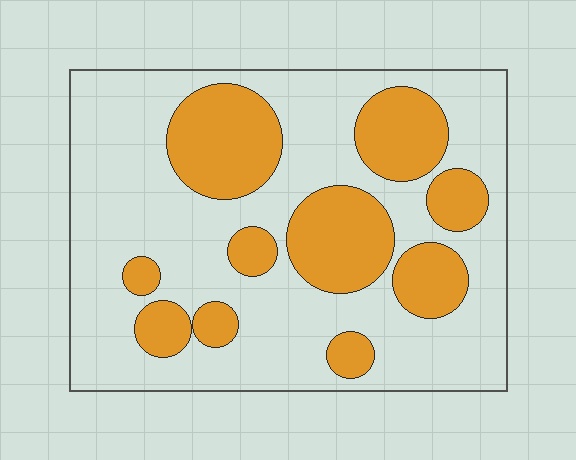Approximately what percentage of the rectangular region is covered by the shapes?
Approximately 30%.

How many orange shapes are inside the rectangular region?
10.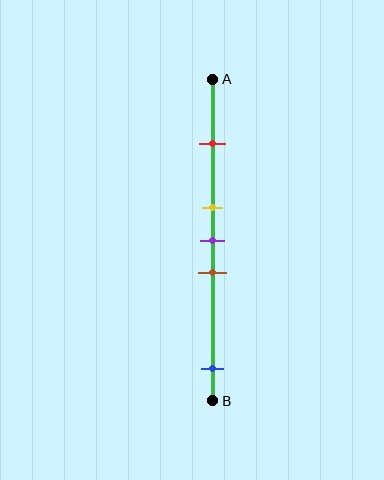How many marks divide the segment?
There are 5 marks dividing the segment.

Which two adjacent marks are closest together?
The yellow and purple marks are the closest adjacent pair.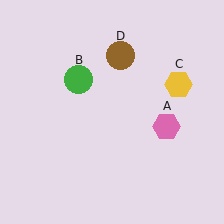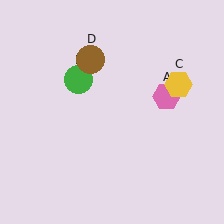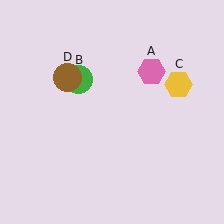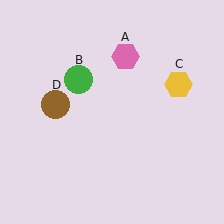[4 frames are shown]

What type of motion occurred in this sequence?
The pink hexagon (object A), brown circle (object D) rotated counterclockwise around the center of the scene.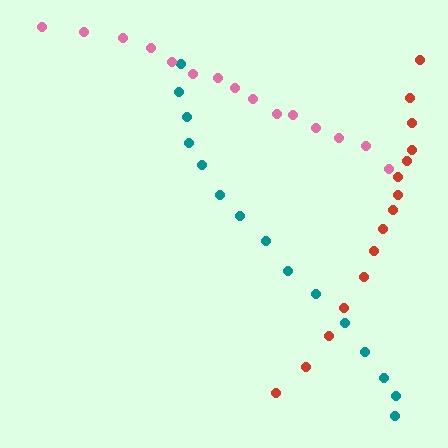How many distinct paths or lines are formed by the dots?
There are 3 distinct paths.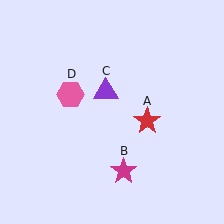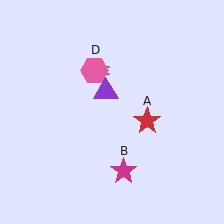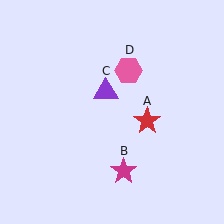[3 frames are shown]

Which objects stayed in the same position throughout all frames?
Red star (object A) and magenta star (object B) and purple triangle (object C) remained stationary.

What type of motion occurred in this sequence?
The pink hexagon (object D) rotated clockwise around the center of the scene.